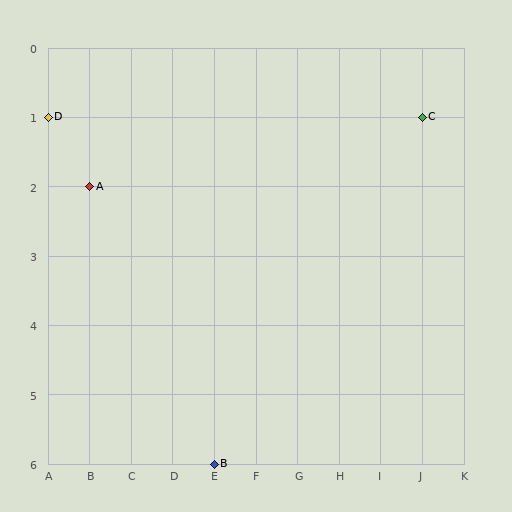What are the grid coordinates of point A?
Point A is at grid coordinates (B, 2).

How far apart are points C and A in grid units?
Points C and A are 8 columns and 1 row apart (about 8.1 grid units diagonally).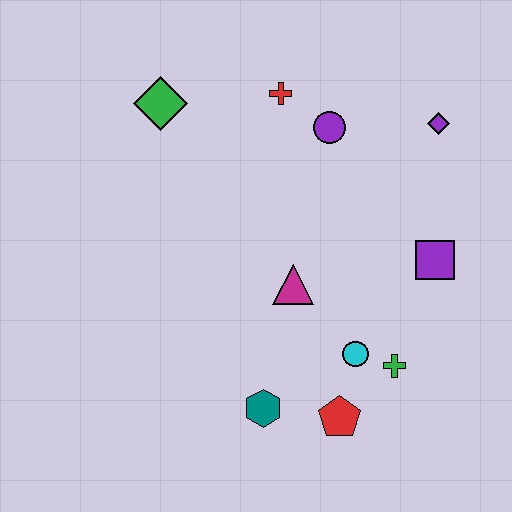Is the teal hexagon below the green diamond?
Yes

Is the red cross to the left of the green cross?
Yes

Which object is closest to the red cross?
The purple circle is closest to the red cross.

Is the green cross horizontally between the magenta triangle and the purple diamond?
Yes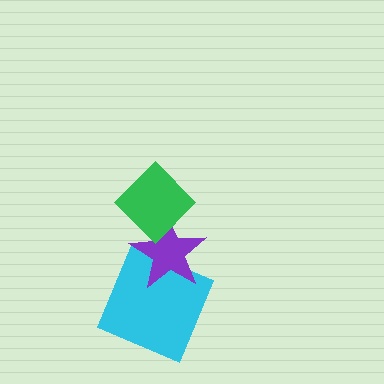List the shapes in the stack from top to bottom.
From top to bottom: the green diamond, the purple star, the cyan square.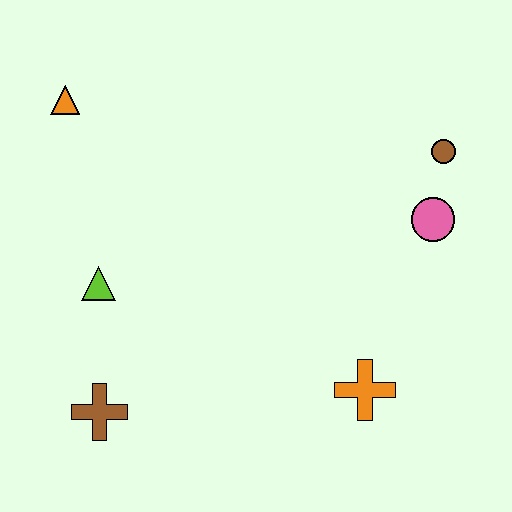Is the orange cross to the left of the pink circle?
Yes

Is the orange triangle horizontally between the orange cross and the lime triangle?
No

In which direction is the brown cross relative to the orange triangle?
The brown cross is below the orange triangle.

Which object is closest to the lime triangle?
The brown cross is closest to the lime triangle.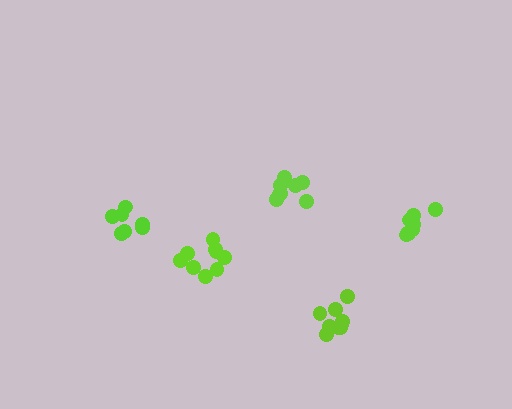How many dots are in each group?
Group 1: 9 dots, Group 2: 9 dots, Group 3: 8 dots, Group 4: 9 dots, Group 5: 7 dots (42 total).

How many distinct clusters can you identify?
There are 5 distinct clusters.